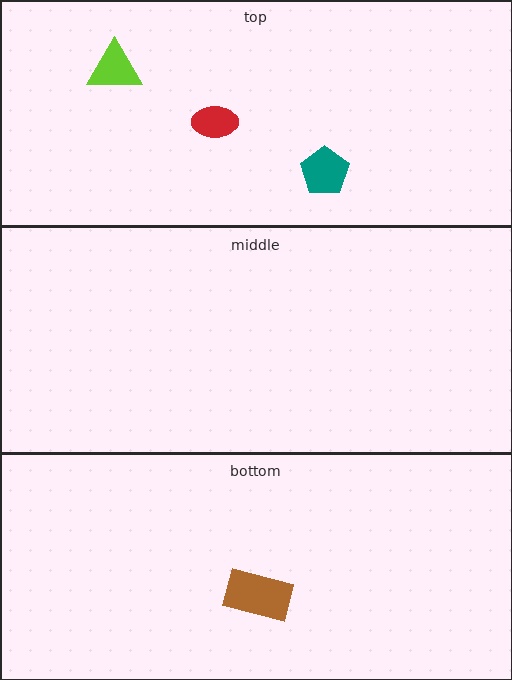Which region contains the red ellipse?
The top region.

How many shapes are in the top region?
3.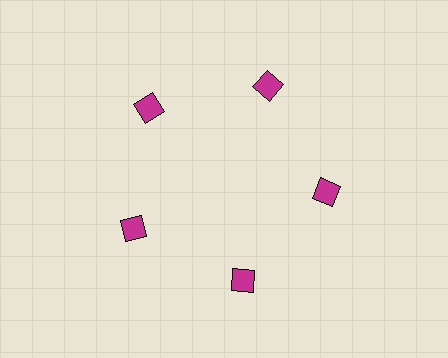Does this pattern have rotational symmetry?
Yes, this pattern has 5-fold rotational symmetry. It looks the same after rotating 72 degrees around the center.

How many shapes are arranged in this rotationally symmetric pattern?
There are 5 shapes, arranged in 5 groups of 1.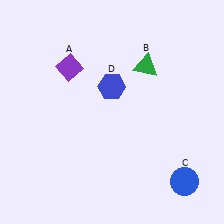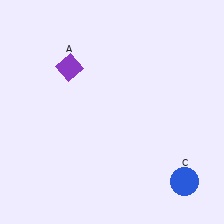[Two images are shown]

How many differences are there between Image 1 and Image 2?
There are 2 differences between the two images.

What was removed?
The blue hexagon (D), the green triangle (B) were removed in Image 2.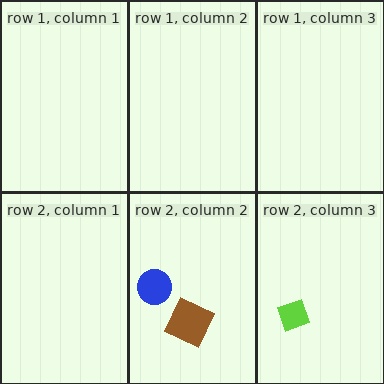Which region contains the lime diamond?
The row 2, column 3 region.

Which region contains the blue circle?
The row 2, column 2 region.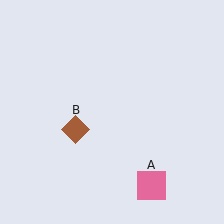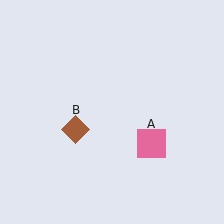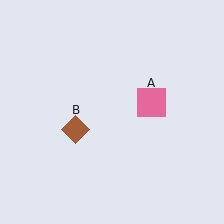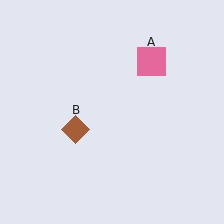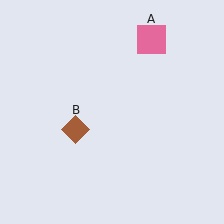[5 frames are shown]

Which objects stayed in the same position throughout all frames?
Brown diamond (object B) remained stationary.